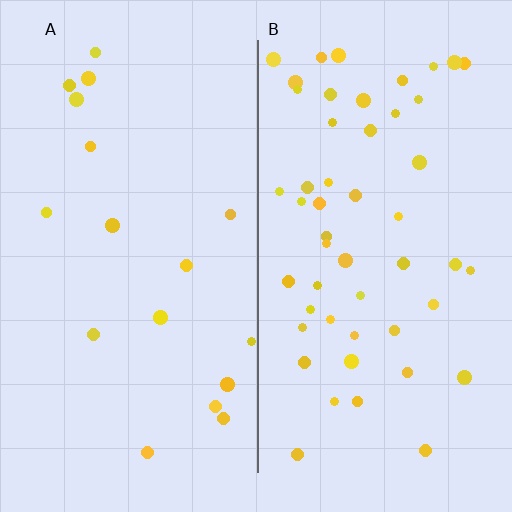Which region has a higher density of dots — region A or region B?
B (the right).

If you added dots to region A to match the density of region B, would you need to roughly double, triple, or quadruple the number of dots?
Approximately triple.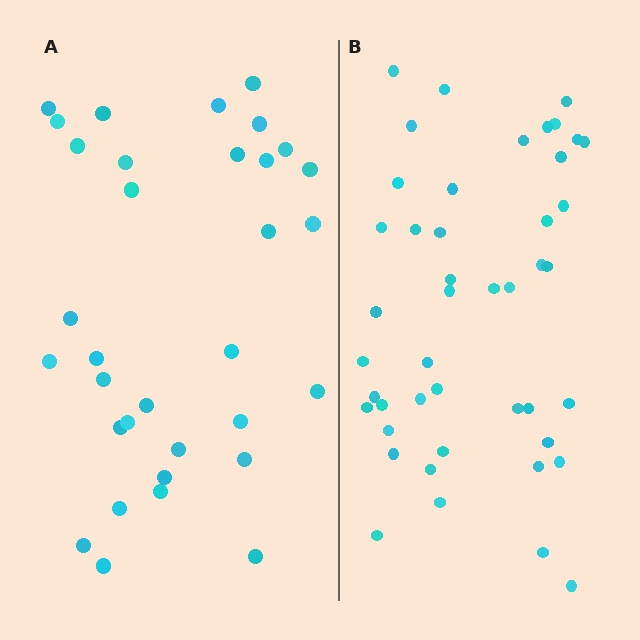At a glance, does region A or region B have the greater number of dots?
Region B (the right region) has more dots.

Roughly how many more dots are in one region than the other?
Region B has roughly 12 or so more dots than region A.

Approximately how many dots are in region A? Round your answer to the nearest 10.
About 30 dots. (The exact count is 33, which rounds to 30.)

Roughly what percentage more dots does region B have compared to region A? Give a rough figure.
About 35% more.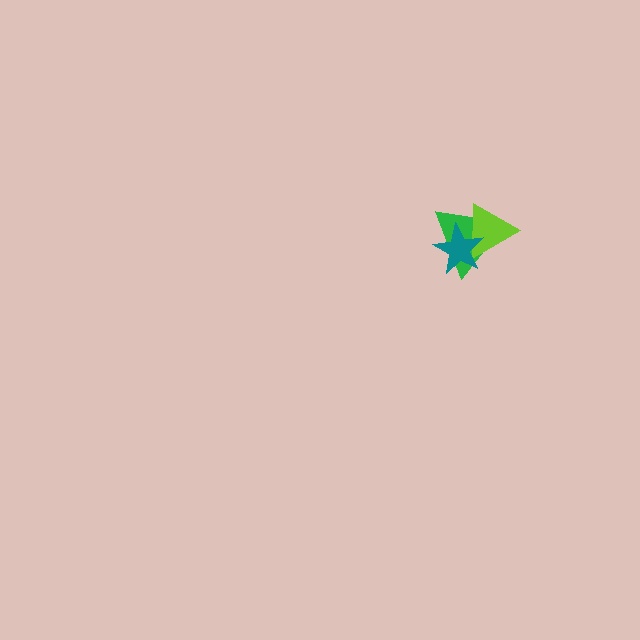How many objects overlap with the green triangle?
2 objects overlap with the green triangle.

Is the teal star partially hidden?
No, no other shape covers it.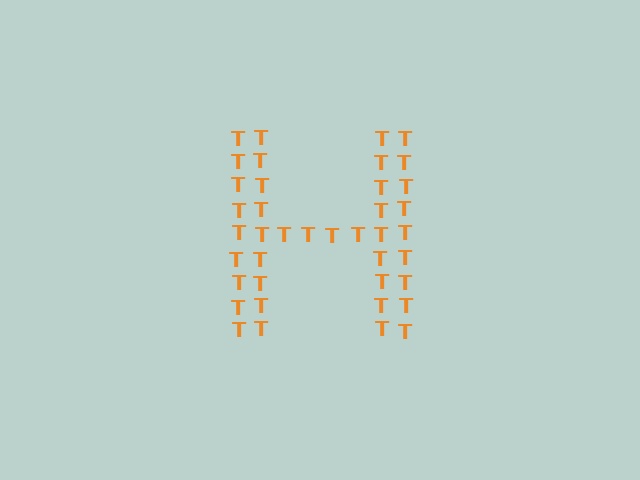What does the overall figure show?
The overall figure shows the letter H.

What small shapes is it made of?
It is made of small letter T's.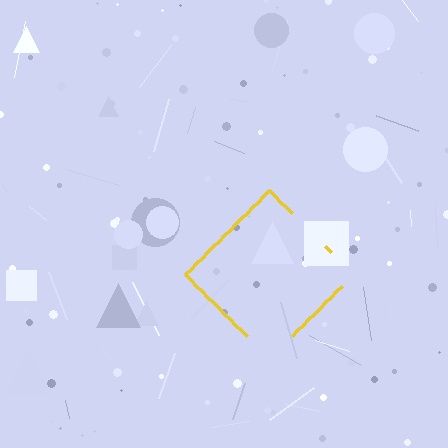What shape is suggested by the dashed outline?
The dashed outline suggests a diamond.